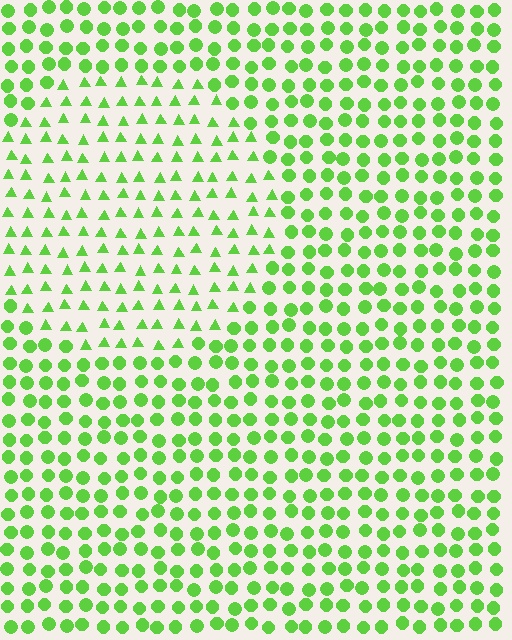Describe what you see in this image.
The image is filled with small lime elements arranged in a uniform grid. A circle-shaped region contains triangles, while the surrounding area contains circles. The boundary is defined purely by the change in element shape.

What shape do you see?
I see a circle.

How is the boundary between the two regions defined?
The boundary is defined by a change in element shape: triangles inside vs. circles outside. All elements share the same color and spacing.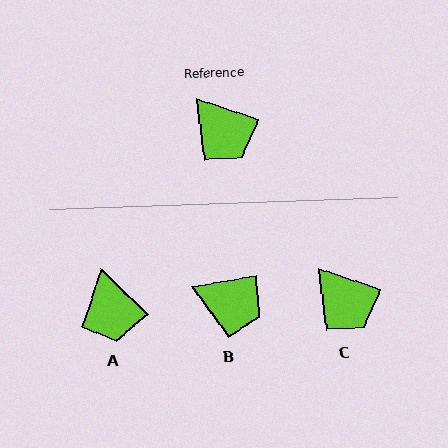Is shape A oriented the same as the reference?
No, it is off by about 25 degrees.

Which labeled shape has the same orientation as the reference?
C.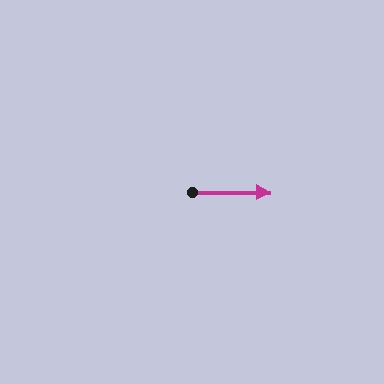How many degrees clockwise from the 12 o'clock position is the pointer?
Approximately 90 degrees.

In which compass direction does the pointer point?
East.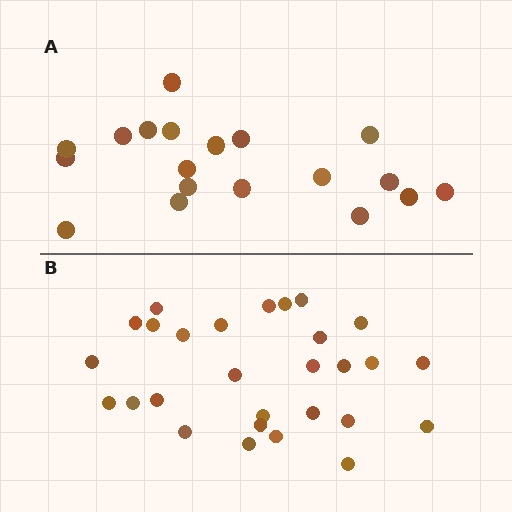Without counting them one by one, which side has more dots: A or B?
Region B (the bottom region) has more dots.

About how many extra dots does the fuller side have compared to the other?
Region B has roughly 8 or so more dots than region A.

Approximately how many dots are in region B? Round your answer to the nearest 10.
About 30 dots. (The exact count is 28, which rounds to 30.)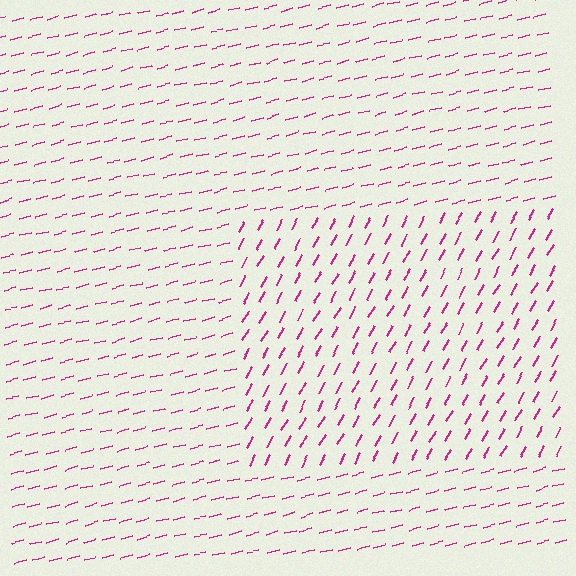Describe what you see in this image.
The image is filled with small magenta line segments. A rectangle region in the image has lines oriented differently from the surrounding lines, creating a visible texture boundary.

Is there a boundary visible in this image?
Yes, there is a texture boundary formed by a change in line orientation.